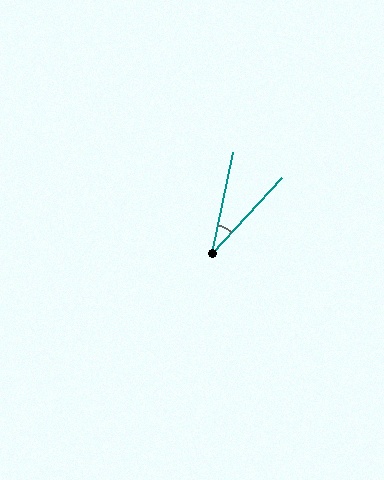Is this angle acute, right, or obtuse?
It is acute.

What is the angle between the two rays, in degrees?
Approximately 30 degrees.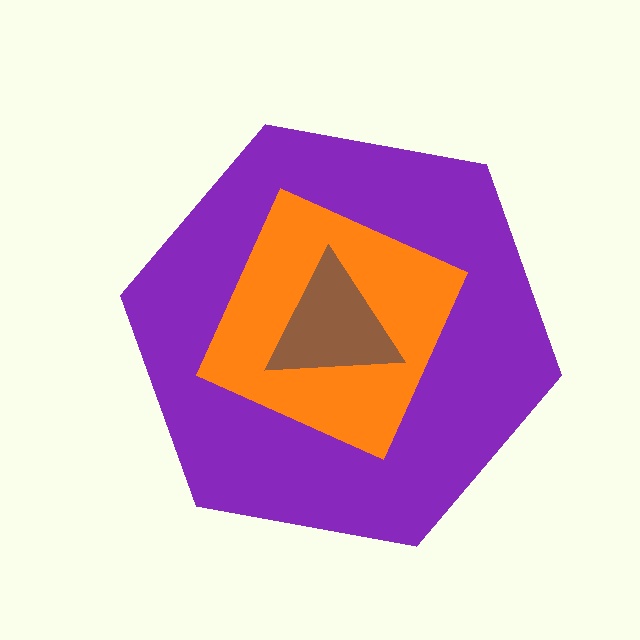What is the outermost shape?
The purple hexagon.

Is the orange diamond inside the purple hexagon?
Yes.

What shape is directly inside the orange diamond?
The brown triangle.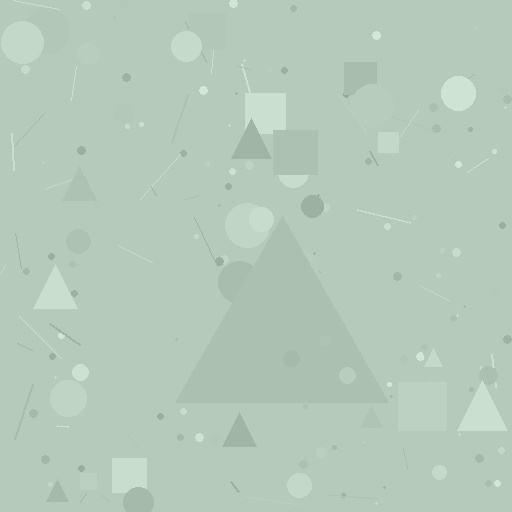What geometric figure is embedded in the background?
A triangle is embedded in the background.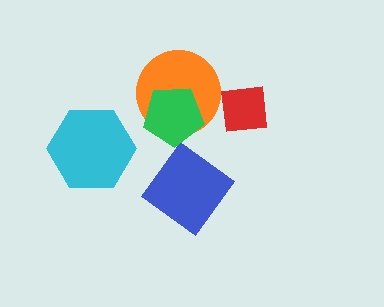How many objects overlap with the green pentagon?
1 object overlaps with the green pentagon.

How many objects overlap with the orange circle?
1 object overlaps with the orange circle.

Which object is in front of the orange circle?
The green pentagon is in front of the orange circle.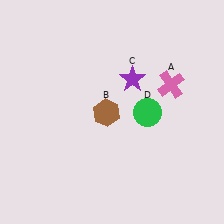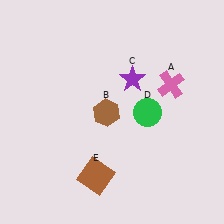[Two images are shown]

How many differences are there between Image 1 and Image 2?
There is 1 difference between the two images.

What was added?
A brown square (E) was added in Image 2.